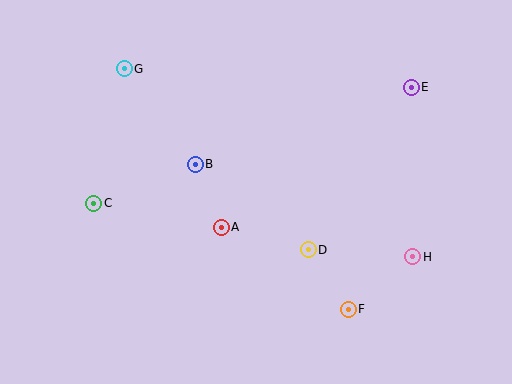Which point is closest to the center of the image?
Point A at (221, 227) is closest to the center.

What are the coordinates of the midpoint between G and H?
The midpoint between G and H is at (268, 163).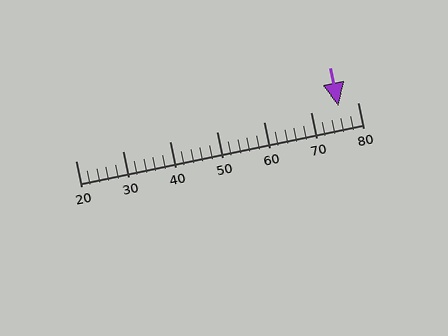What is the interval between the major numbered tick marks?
The major tick marks are spaced 10 units apart.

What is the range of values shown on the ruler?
The ruler shows values from 20 to 80.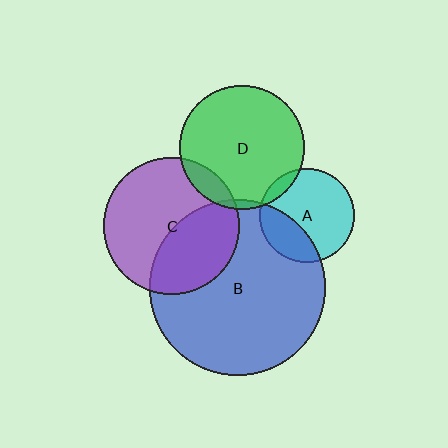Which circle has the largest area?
Circle B (blue).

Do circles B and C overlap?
Yes.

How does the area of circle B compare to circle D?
Approximately 2.0 times.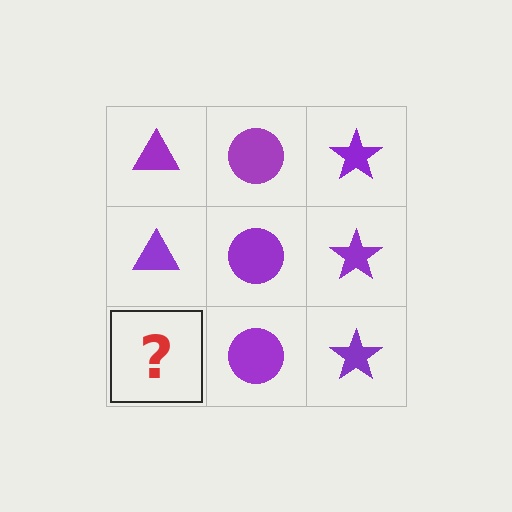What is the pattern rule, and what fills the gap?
The rule is that each column has a consistent shape. The gap should be filled with a purple triangle.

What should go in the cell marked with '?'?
The missing cell should contain a purple triangle.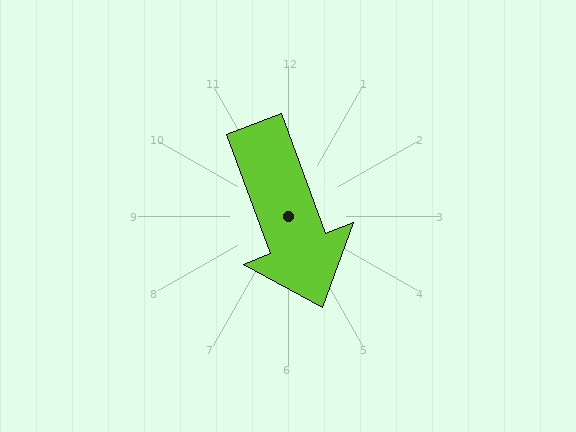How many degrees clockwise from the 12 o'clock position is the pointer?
Approximately 159 degrees.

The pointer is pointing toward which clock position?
Roughly 5 o'clock.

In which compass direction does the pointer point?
South.